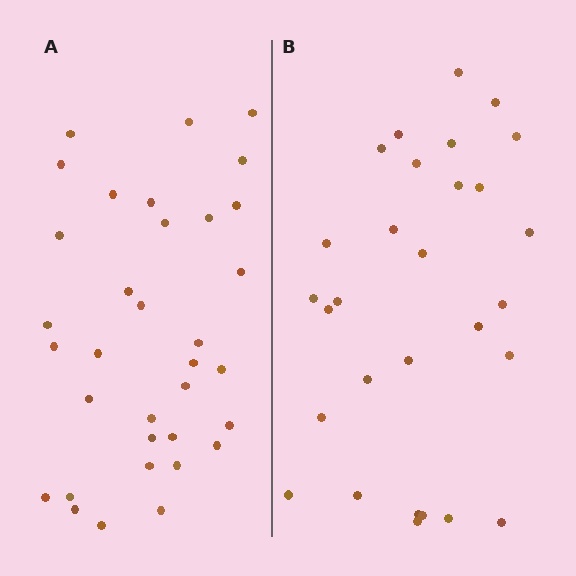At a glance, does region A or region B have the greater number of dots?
Region A (the left region) has more dots.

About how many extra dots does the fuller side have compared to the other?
Region A has about 5 more dots than region B.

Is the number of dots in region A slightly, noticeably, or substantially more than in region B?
Region A has only slightly more — the two regions are fairly close. The ratio is roughly 1.2 to 1.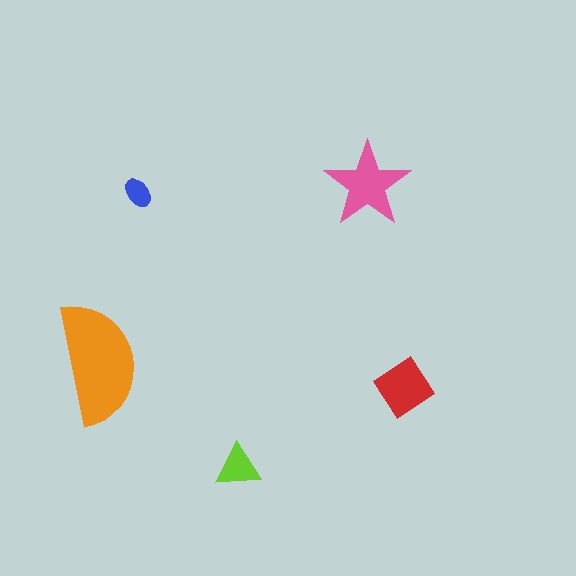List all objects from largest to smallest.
The orange semicircle, the pink star, the red diamond, the lime triangle, the blue ellipse.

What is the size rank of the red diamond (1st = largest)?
3rd.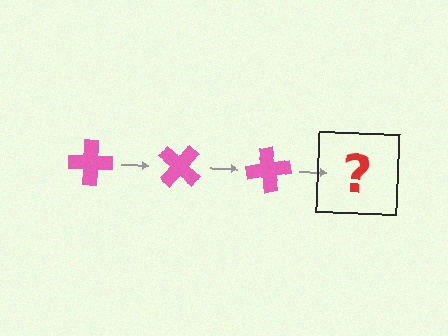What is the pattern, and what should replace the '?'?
The pattern is that the cross rotates 40 degrees each step. The '?' should be a pink cross rotated 120 degrees.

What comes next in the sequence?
The next element should be a pink cross rotated 120 degrees.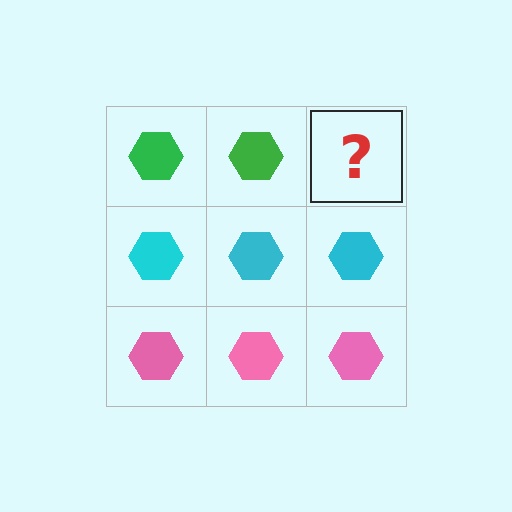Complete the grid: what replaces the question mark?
The question mark should be replaced with a green hexagon.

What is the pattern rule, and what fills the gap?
The rule is that each row has a consistent color. The gap should be filled with a green hexagon.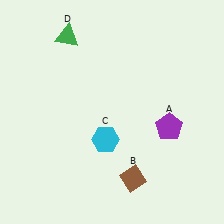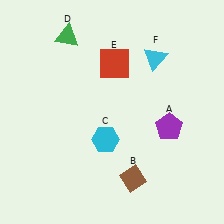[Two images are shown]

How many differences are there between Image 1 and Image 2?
There are 2 differences between the two images.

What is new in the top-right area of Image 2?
A cyan triangle (F) was added in the top-right area of Image 2.